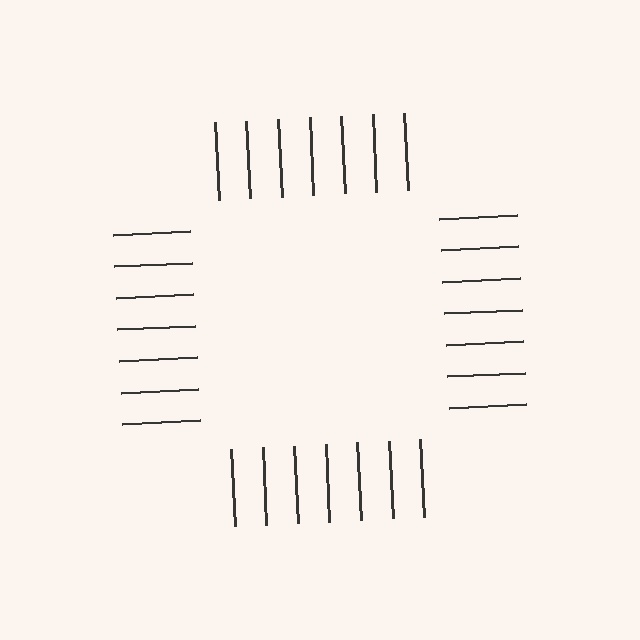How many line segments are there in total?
28 — 7 along each of the 4 edges.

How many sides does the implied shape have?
4 sides — the line-ends trace a square.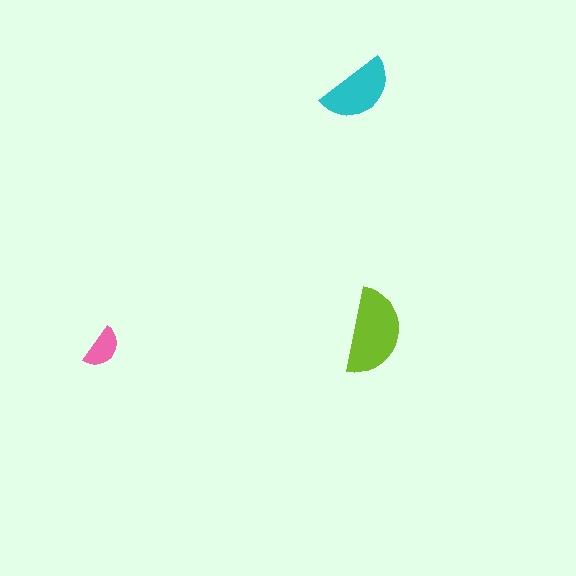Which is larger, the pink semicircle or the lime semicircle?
The lime one.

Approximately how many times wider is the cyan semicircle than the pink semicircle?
About 1.5 times wider.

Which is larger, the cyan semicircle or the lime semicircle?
The lime one.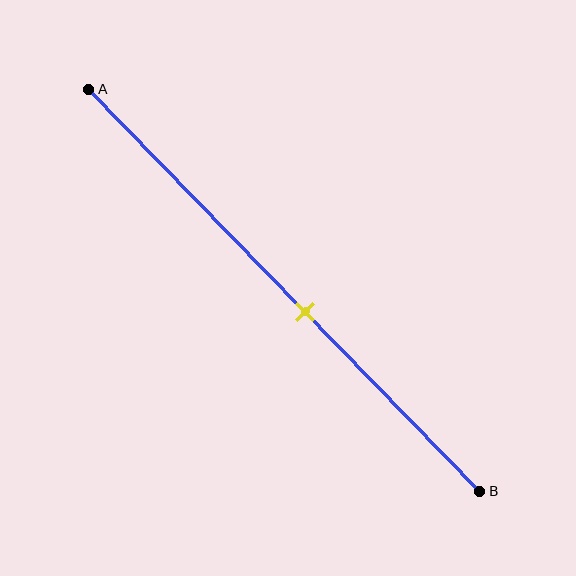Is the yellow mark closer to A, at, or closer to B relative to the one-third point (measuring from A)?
The yellow mark is closer to point B than the one-third point of segment AB.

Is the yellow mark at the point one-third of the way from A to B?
No, the mark is at about 55% from A, not at the 33% one-third point.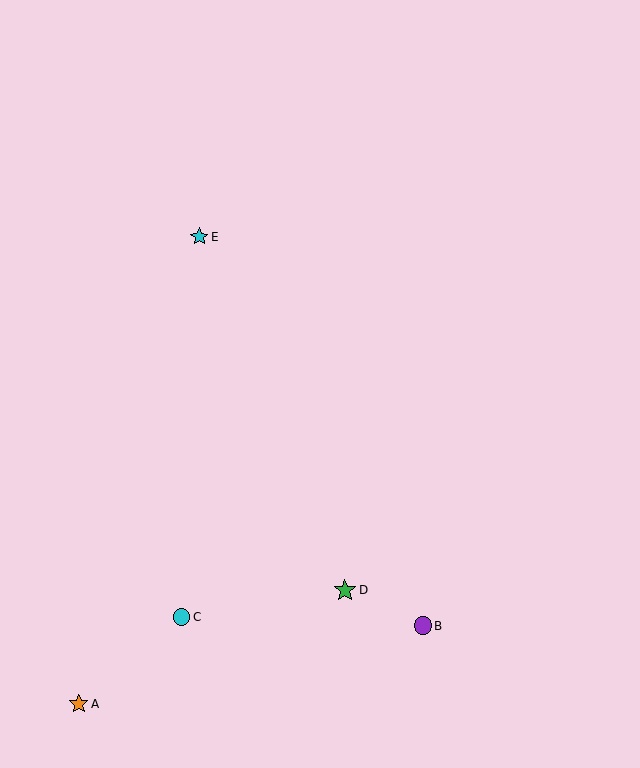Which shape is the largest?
The green star (labeled D) is the largest.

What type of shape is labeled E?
Shape E is a cyan star.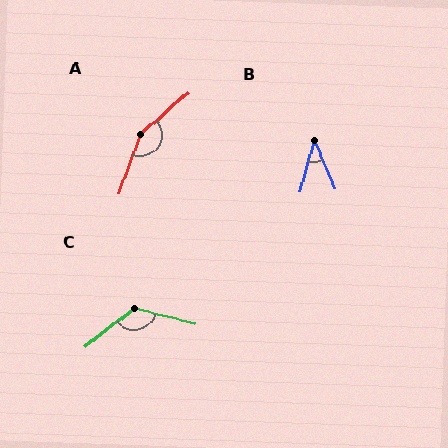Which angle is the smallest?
B, at approximately 39 degrees.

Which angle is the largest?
A, at approximately 150 degrees.